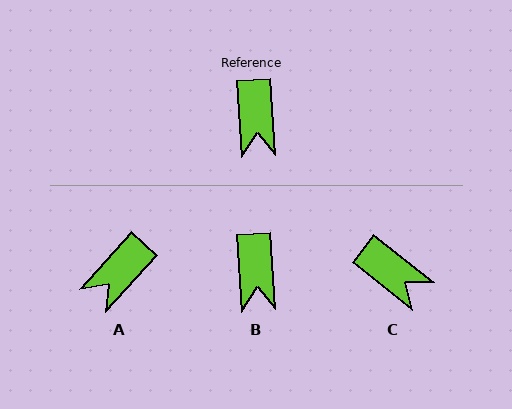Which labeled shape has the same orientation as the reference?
B.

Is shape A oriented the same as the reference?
No, it is off by about 46 degrees.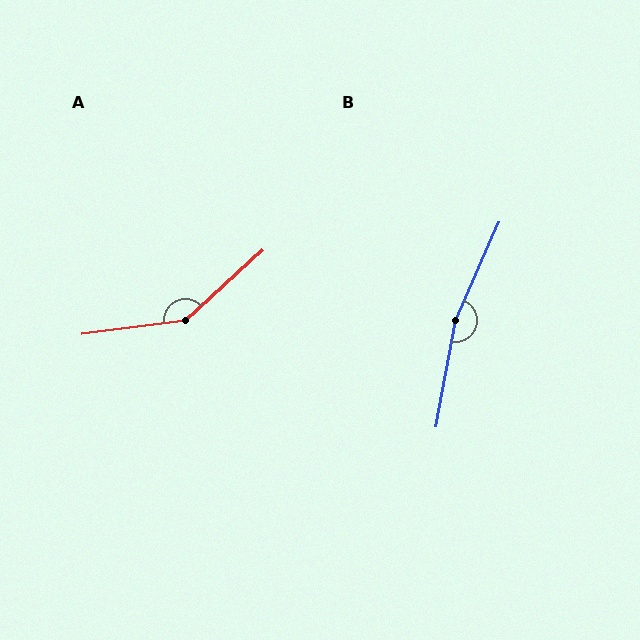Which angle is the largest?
B, at approximately 166 degrees.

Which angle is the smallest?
A, at approximately 145 degrees.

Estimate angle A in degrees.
Approximately 145 degrees.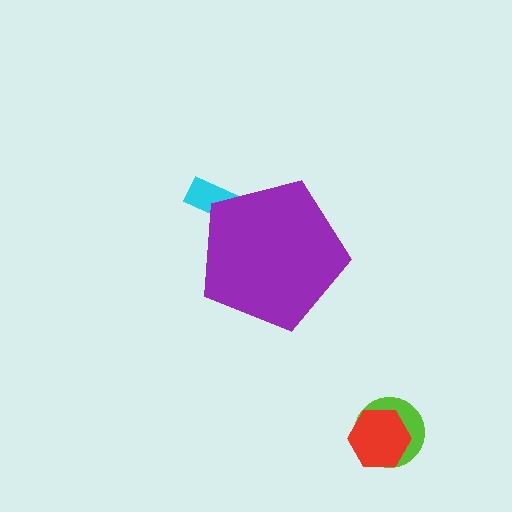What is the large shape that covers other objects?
A purple pentagon.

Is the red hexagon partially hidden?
No, the red hexagon is fully visible.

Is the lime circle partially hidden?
No, the lime circle is fully visible.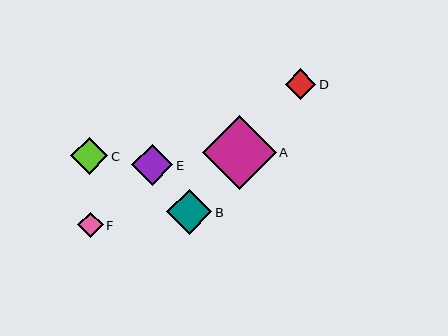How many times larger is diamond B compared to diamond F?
Diamond B is approximately 1.8 times the size of diamond F.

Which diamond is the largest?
Diamond A is the largest with a size of approximately 74 pixels.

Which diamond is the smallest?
Diamond F is the smallest with a size of approximately 25 pixels.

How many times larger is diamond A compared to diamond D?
Diamond A is approximately 2.4 times the size of diamond D.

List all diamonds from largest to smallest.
From largest to smallest: A, B, E, C, D, F.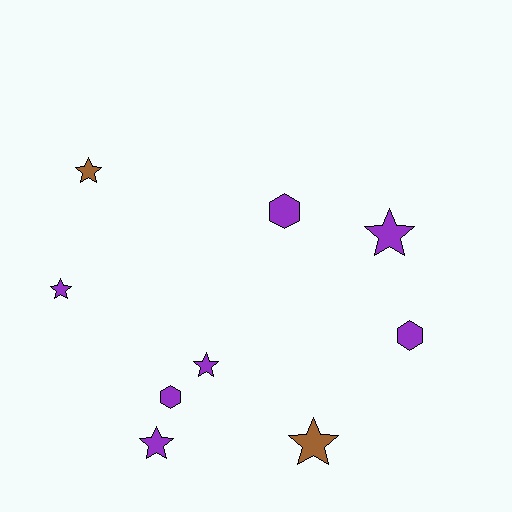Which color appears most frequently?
Purple, with 7 objects.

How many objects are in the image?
There are 9 objects.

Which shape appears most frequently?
Star, with 6 objects.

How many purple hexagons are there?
There are 3 purple hexagons.